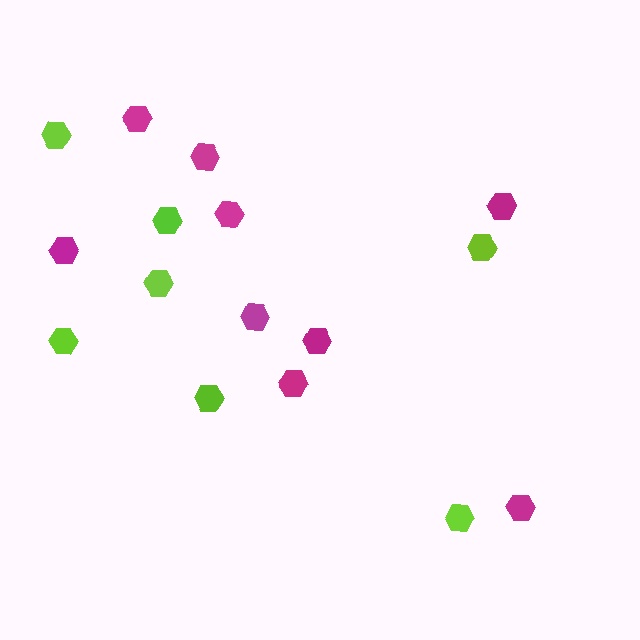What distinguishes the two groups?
There are 2 groups: one group of magenta hexagons (9) and one group of lime hexagons (7).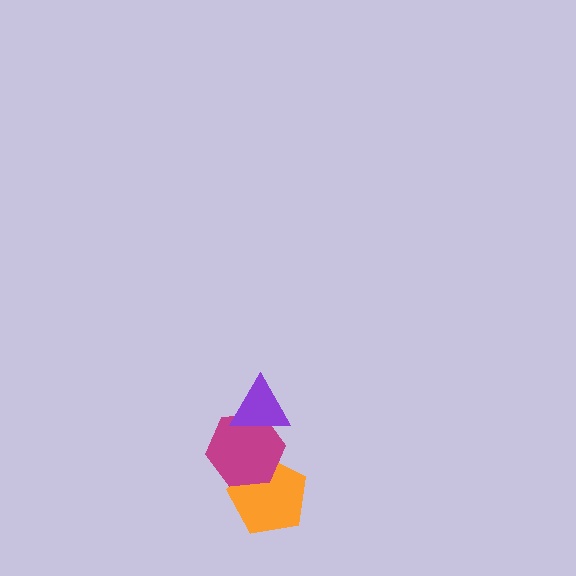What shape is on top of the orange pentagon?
The magenta hexagon is on top of the orange pentagon.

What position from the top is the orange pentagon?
The orange pentagon is 3rd from the top.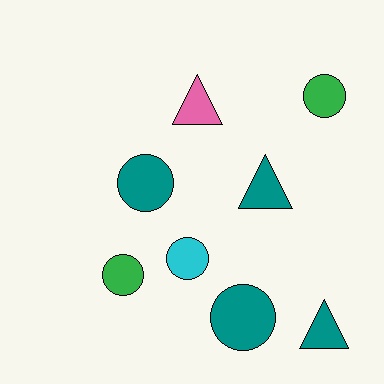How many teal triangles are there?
There are 2 teal triangles.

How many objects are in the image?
There are 8 objects.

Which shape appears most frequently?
Circle, with 5 objects.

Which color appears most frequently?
Teal, with 4 objects.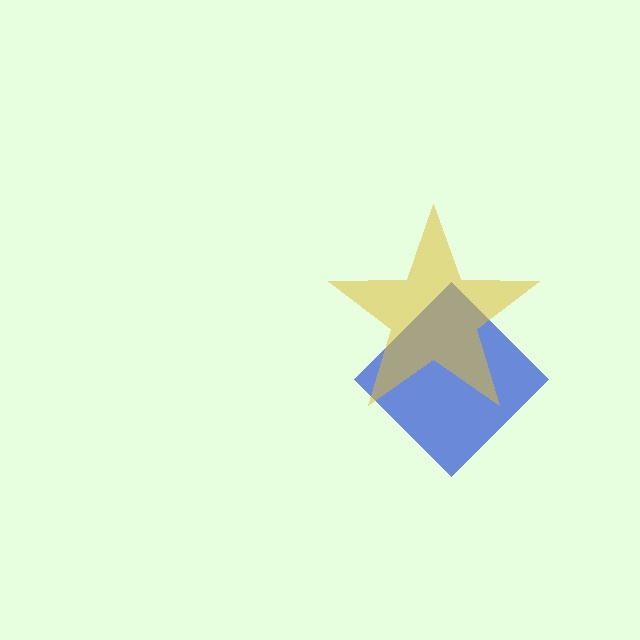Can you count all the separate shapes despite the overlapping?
Yes, there are 2 separate shapes.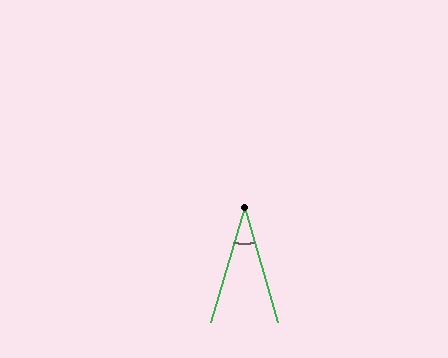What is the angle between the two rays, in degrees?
Approximately 33 degrees.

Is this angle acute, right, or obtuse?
It is acute.